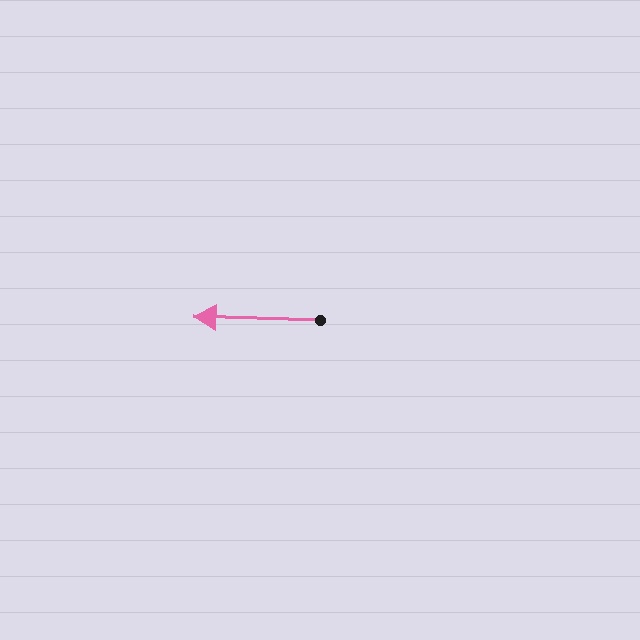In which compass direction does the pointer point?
West.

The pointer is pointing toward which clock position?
Roughly 9 o'clock.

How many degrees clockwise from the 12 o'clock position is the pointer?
Approximately 271 degrees.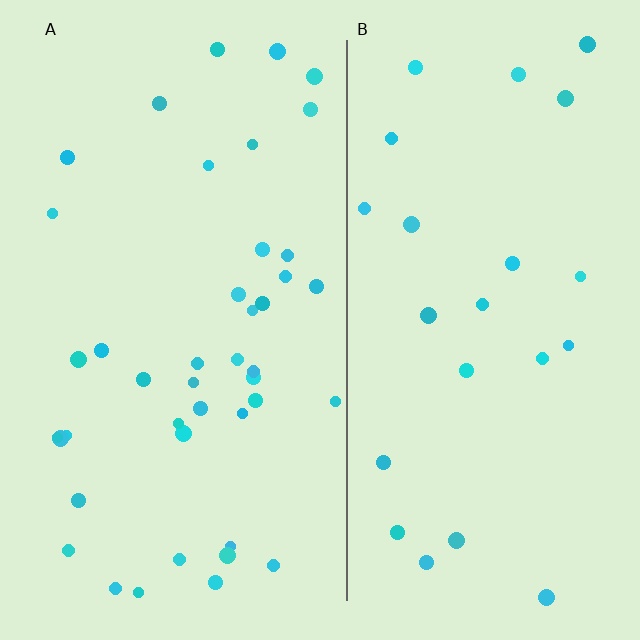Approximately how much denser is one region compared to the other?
Approximately 1.8× — region A over region B.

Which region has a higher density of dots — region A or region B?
A (the left).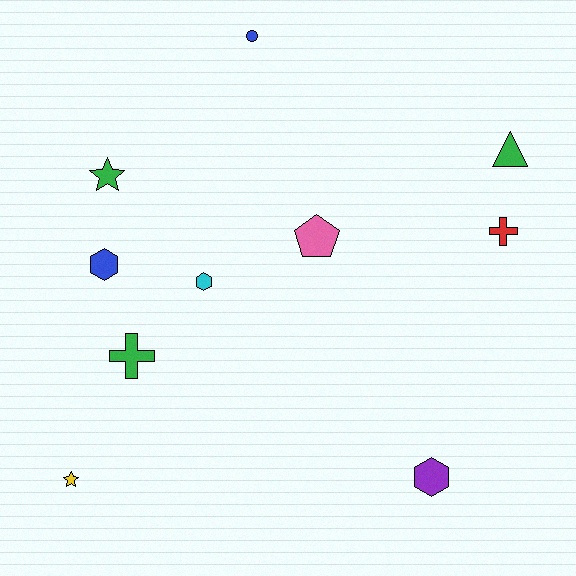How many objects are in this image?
There are 10 objects.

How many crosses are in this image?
There are 2 crosses.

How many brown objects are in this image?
There are no brown objects.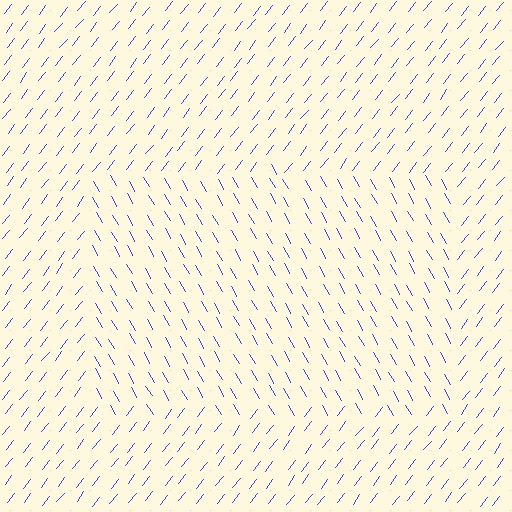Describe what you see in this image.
The image is filled with small blue line segments. A rectangle region in the image has lines oriented differently from the surrounding lines, creating a visible texture boundary.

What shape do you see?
I see a rectangle.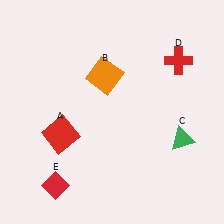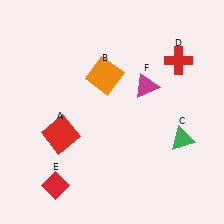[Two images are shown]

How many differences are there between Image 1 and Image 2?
There is 1 difference between the two images.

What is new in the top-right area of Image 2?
A magenta triangle (F) was added in the top-right area of Image 2.